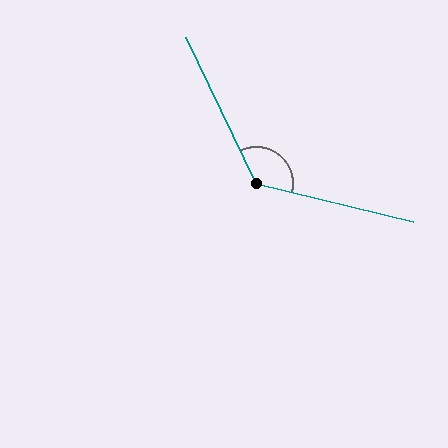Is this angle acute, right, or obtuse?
It is obtuse.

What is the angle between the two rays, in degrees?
Approximately 129 degrees.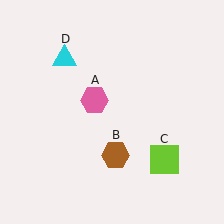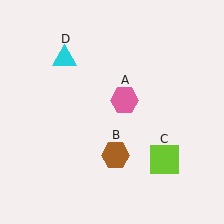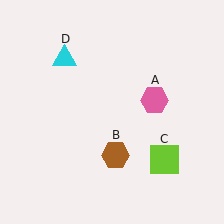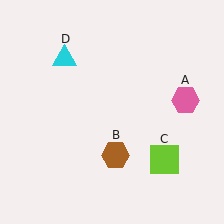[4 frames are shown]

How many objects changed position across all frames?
1 object changed position: pink hexagon (object A).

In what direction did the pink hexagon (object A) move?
The pink hexagon (object A) moved right.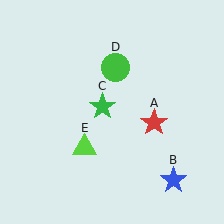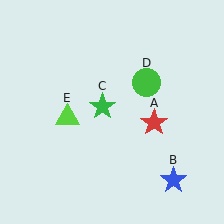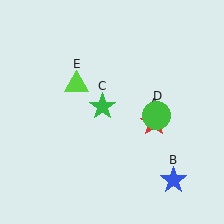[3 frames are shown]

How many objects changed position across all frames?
2 objects changed position: green circle (object D), lime triangle (object E).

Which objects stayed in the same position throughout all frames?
Red star (object A) and blue star (object B) and green star (object C) remained stationary.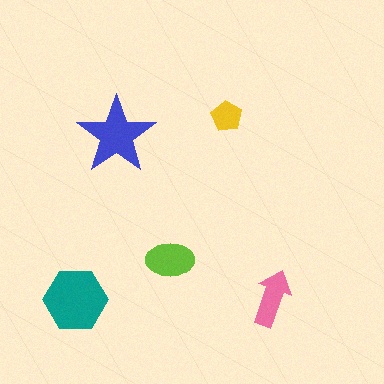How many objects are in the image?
There are 5 objects in the image.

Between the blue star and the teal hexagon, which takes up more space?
The teal hexagon.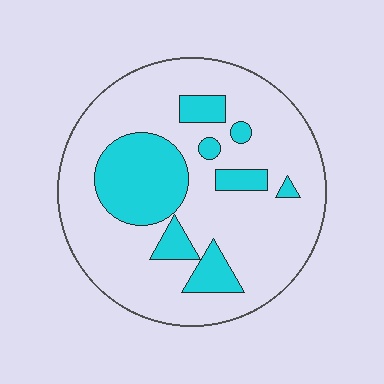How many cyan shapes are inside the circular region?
8.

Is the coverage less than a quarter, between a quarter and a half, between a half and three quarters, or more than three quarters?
Less than a quarter.